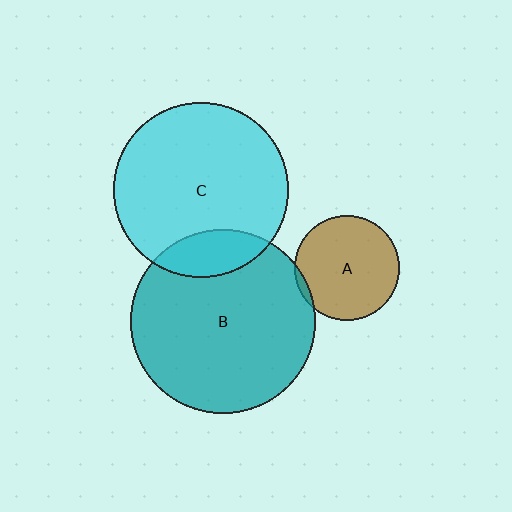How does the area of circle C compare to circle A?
Approximately 2.8 times.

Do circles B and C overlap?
Yes.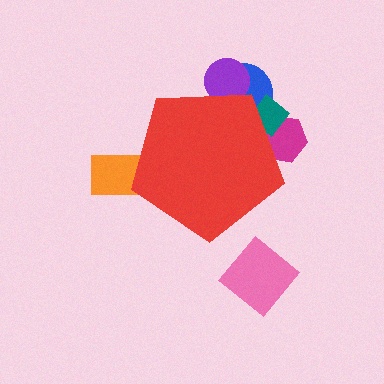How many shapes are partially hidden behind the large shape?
5 shapes are partially hidden.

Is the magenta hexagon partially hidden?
Yes, the magenta hexagon is partially hidden behind the red pentagon.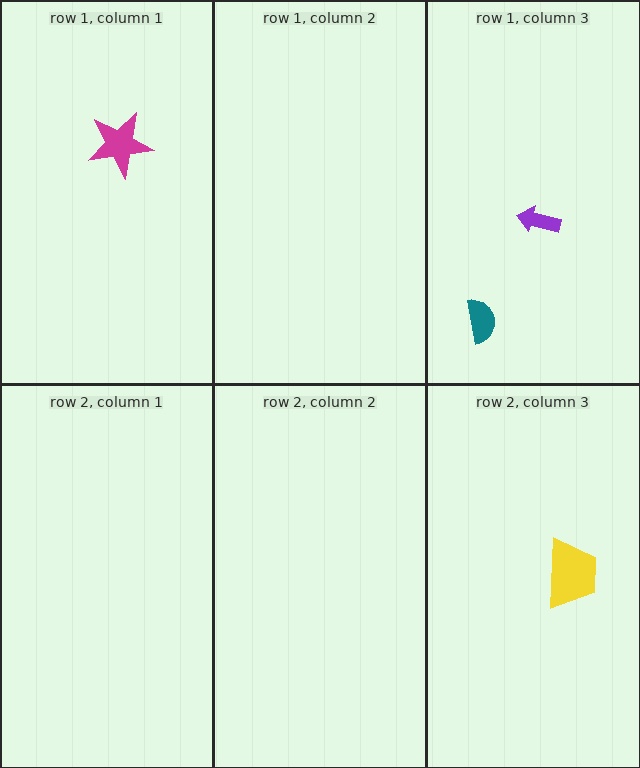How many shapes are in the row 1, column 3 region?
2.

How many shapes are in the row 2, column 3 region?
1.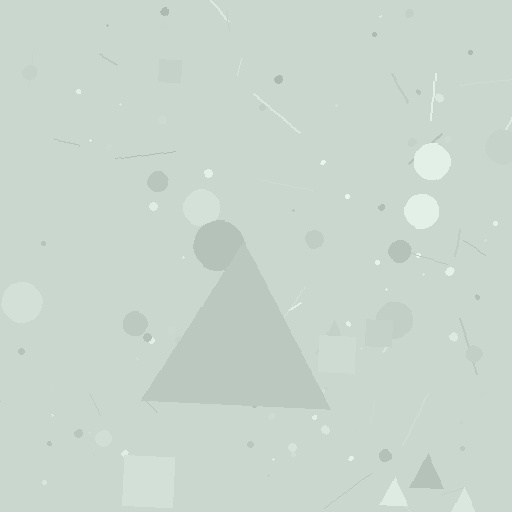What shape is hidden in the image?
A triangle is hidden in the image.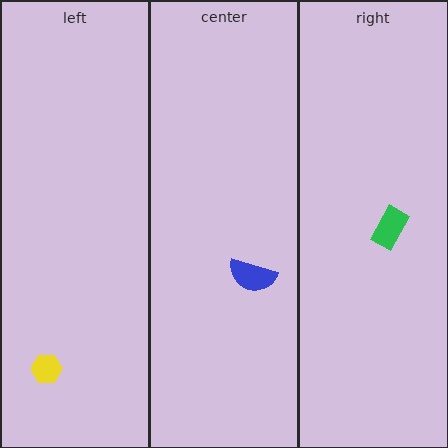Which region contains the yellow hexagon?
The left region.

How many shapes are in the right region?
1.